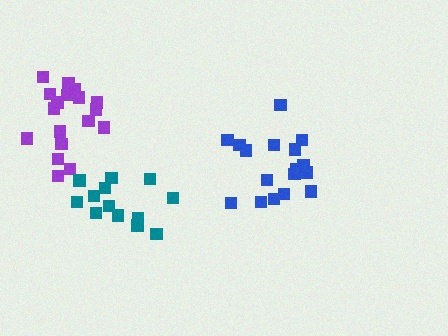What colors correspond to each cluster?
The clusters are colored: purple, teal, blue.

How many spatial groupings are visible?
There are 3 spatial groupings.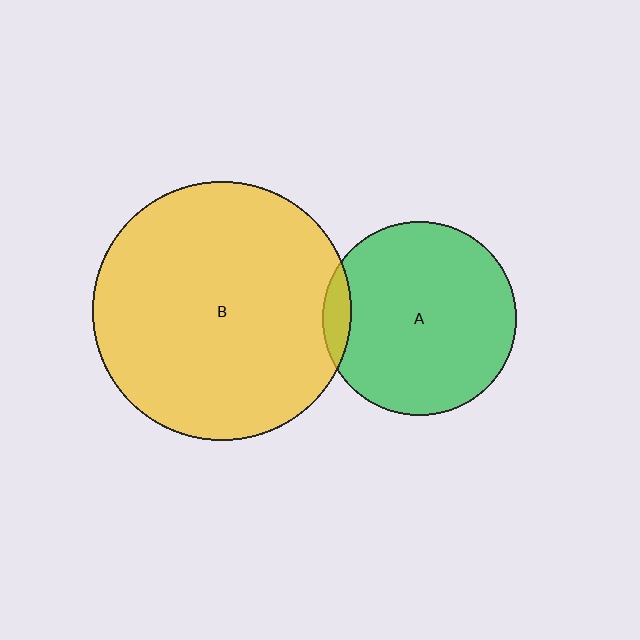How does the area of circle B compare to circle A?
Approximately 1.8 times.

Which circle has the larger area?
Circle B (yellow).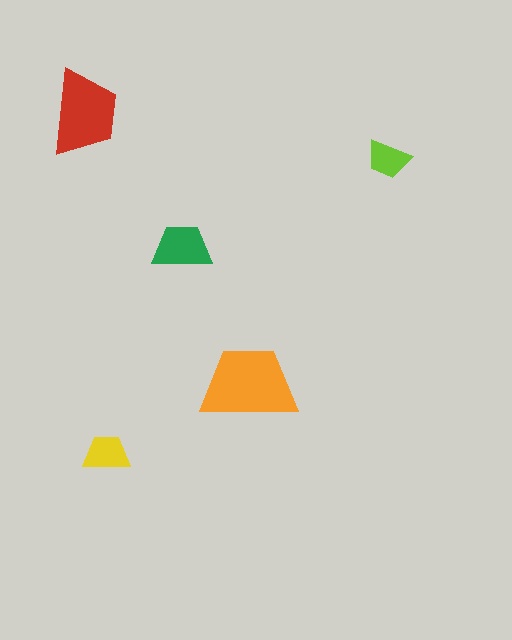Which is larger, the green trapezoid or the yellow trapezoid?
The green one.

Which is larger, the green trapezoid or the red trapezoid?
The red one.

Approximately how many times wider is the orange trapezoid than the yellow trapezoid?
About 2 times wider.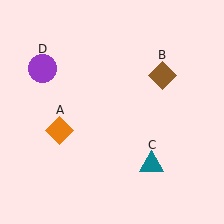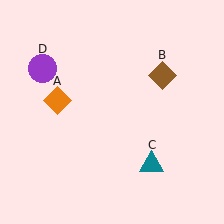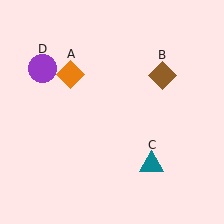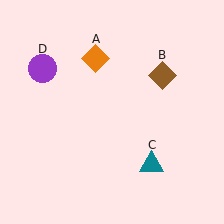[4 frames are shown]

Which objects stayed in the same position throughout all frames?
Brown diamond (object B) and teal triangle (object C) and purple circle (object D) remained stationary.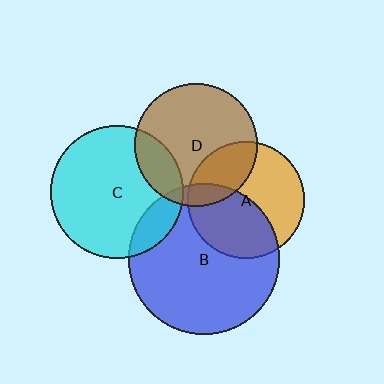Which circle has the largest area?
Circle B (blue).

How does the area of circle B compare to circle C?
Approximately 1.3 times.